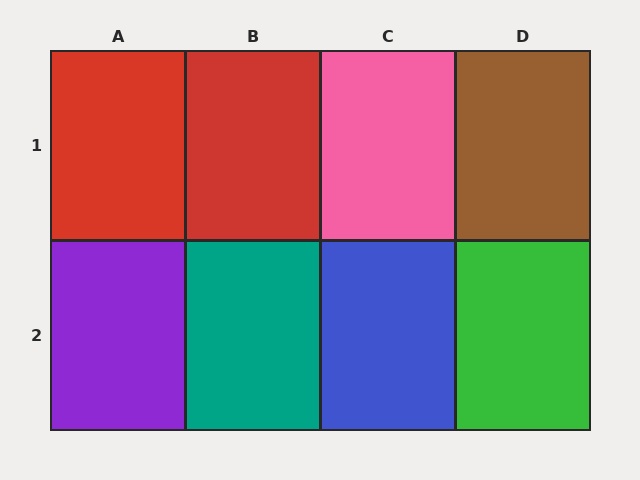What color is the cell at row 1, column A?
Red.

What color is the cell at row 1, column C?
Pink.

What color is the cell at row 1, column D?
Brown.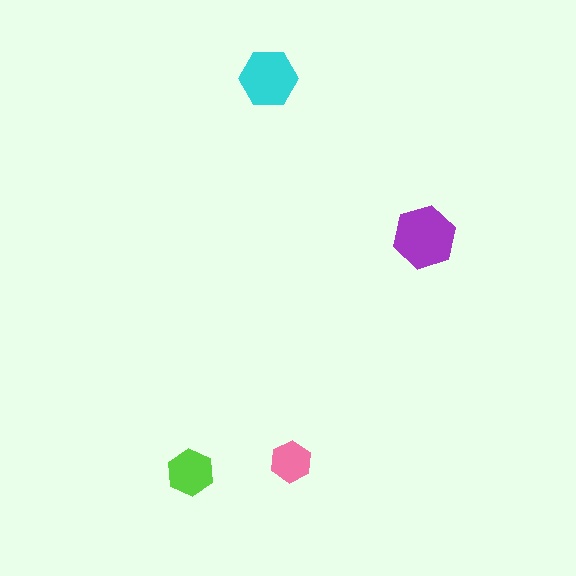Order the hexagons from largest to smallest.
the purple one, the cyan one, the lime one, the pink one.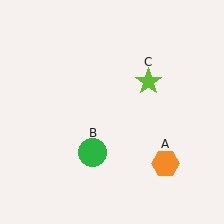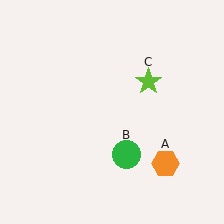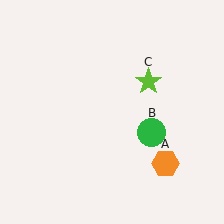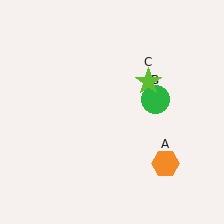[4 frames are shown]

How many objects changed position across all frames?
1 object changed position: green circle (object B).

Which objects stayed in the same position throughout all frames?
Orange hexagon (object A) and lime star (object C) remained stationary.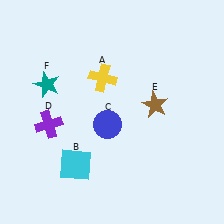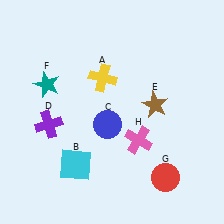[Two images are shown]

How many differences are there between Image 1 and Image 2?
There are 2 differences between the two images.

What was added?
A red circle (G), a pink cross (H) were added in Image 2.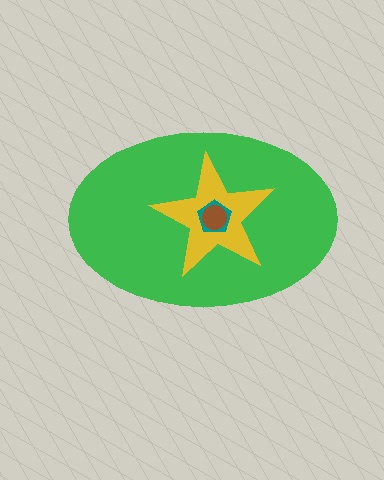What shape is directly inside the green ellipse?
The yellow star.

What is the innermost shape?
The brown circle.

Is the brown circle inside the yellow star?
Yes.